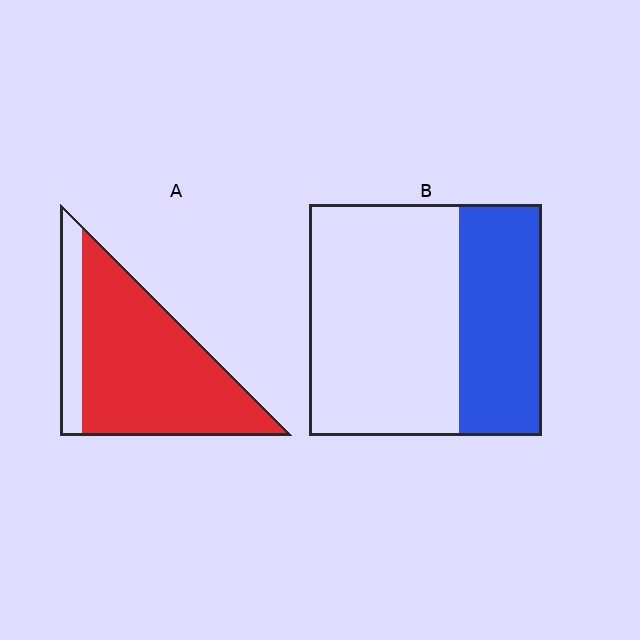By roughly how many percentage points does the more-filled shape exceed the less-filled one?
By roughly 45 percentage points (A over B).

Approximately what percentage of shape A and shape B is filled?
A is approximately 80% and B is approximately 35%.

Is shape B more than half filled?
No.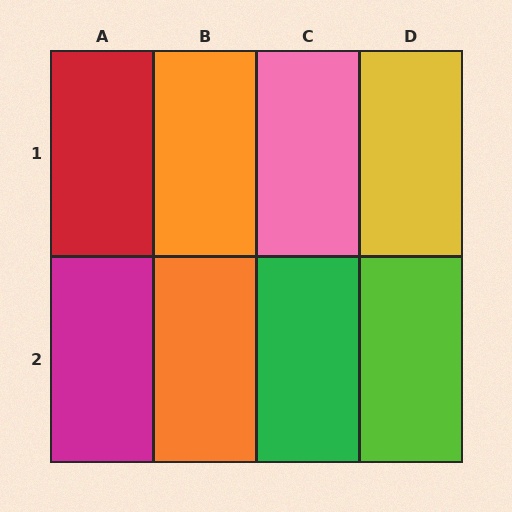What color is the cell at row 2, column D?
Lime.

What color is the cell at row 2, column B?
Orange.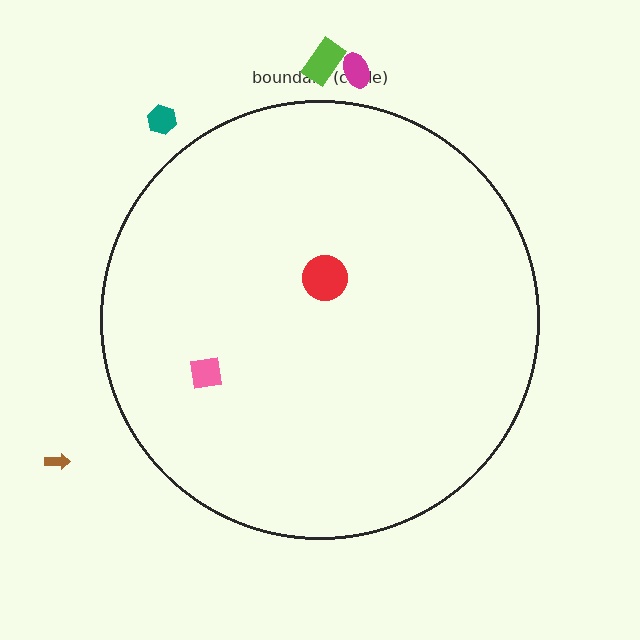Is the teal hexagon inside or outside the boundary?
Outside.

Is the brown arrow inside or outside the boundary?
Outside.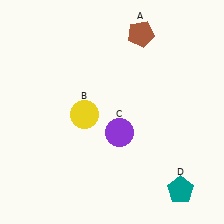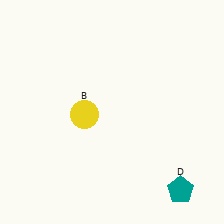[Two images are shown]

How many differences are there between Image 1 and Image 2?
There are 2 differences between the two images.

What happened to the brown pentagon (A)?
The brown pentagon (A) was removed in Image 2. It was in the top-right area of Image 1.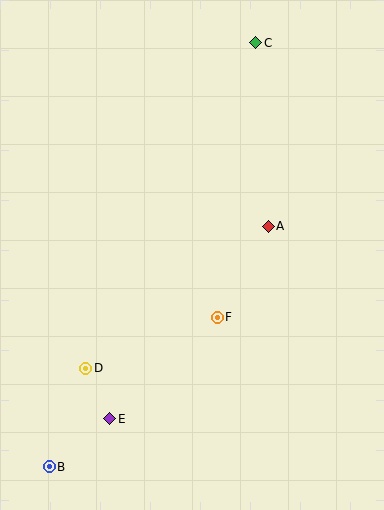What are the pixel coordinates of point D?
Point D is at (86, 368).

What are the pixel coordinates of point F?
Point F is at (217, 317).